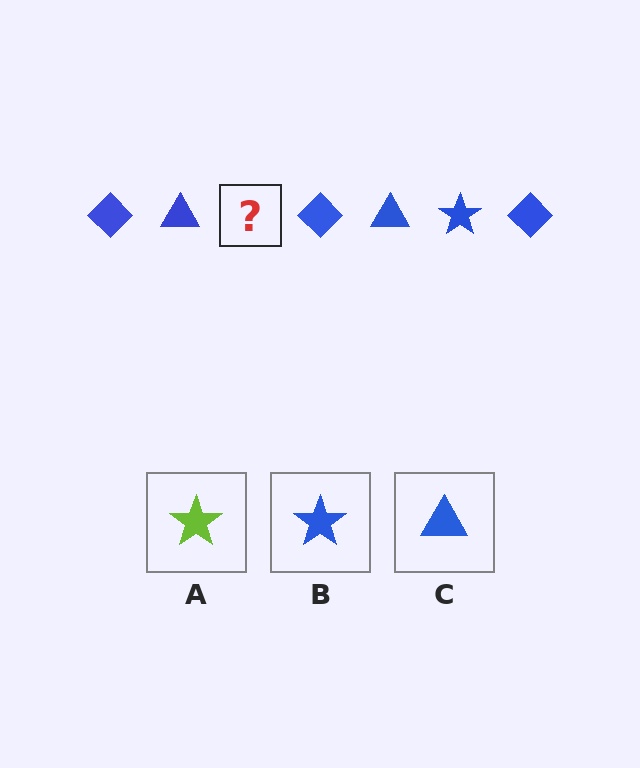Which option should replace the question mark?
Option B.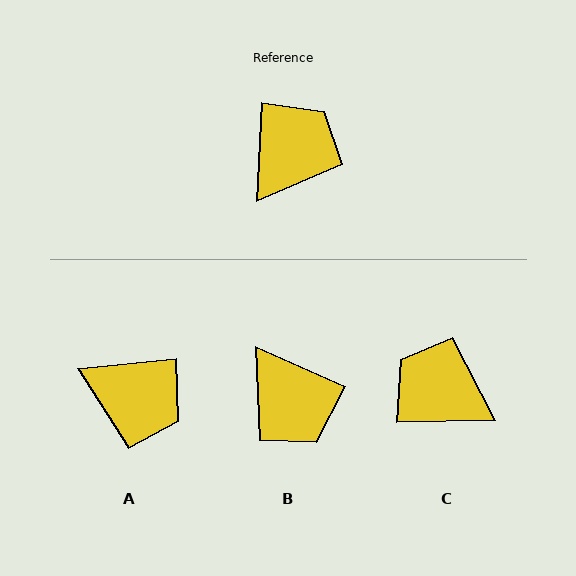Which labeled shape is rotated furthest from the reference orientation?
B, about 110 degrees away.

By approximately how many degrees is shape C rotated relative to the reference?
Approximately 95 degrees counter-clockwise.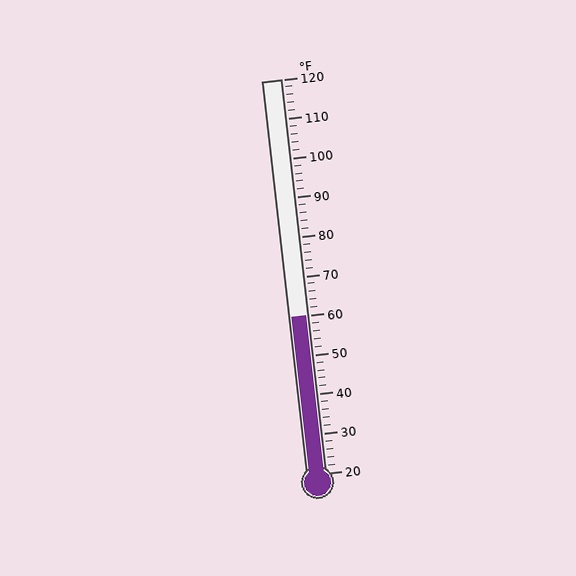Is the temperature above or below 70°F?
The temperature is below 70°F.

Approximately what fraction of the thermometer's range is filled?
The thermometer is filled to approximately 40% of its range.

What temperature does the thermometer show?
The thermometer shows approximately 60°F.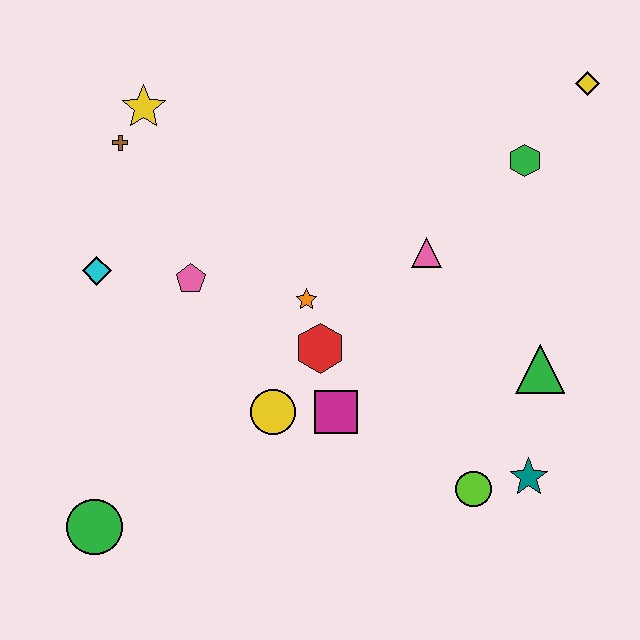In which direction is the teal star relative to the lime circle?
The teal star is to the right of the lime circle.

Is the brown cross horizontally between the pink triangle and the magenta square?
No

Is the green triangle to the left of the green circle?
No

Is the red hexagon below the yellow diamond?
Yes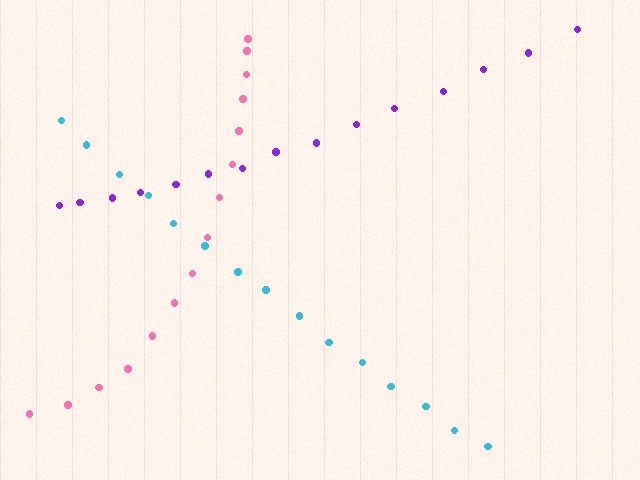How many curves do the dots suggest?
There are 3 distinct paths.